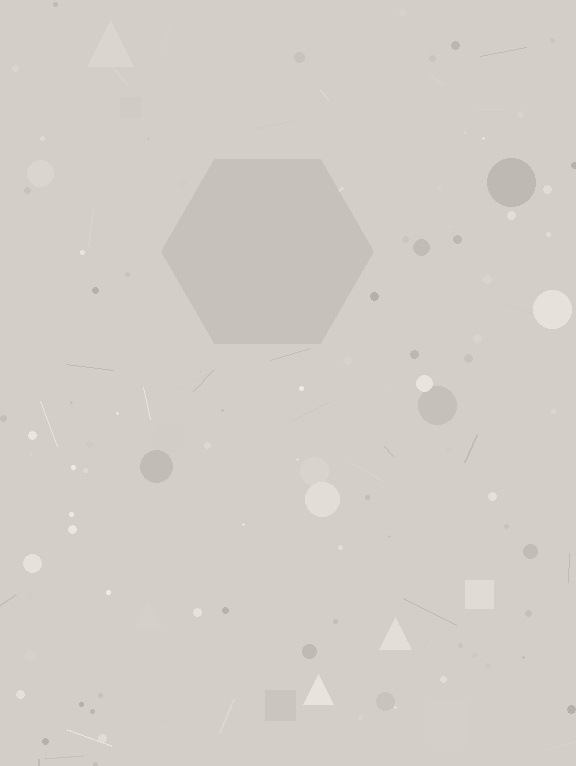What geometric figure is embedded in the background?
A hexagon is embedded in the background.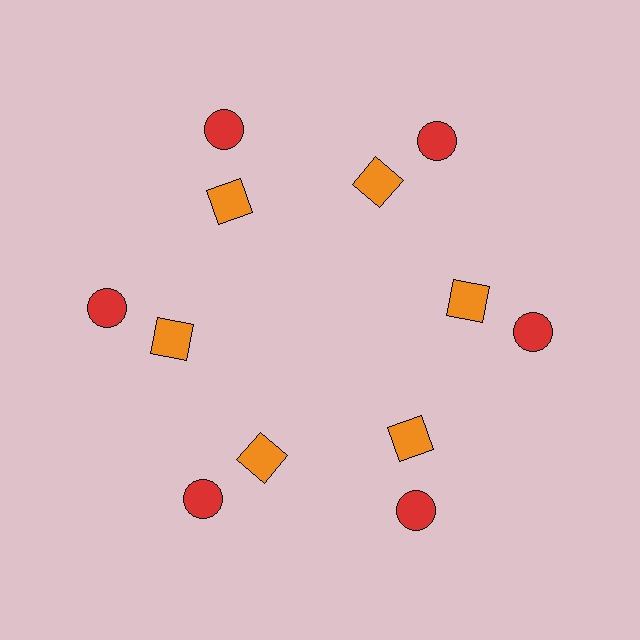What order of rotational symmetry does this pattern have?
This pattern has 6-fold rotational symmetry.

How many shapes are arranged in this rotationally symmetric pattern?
There are 12 shapes, arranged in 6 groups of 2.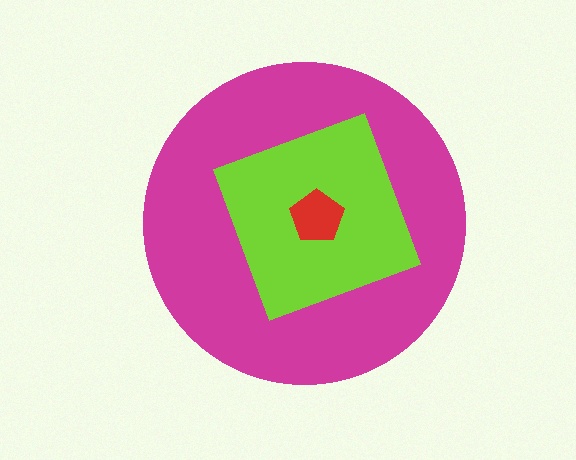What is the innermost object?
The red pentagon.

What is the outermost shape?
The magenta circle.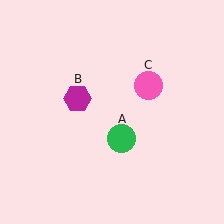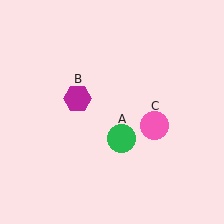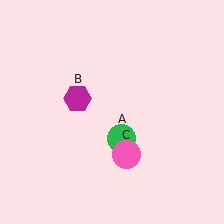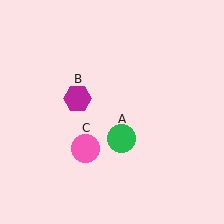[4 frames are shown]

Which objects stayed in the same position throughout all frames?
Green circle (object A) and magenta hexagon (object B) remained stationary.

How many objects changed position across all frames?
1 object changed position: pink circle (object C).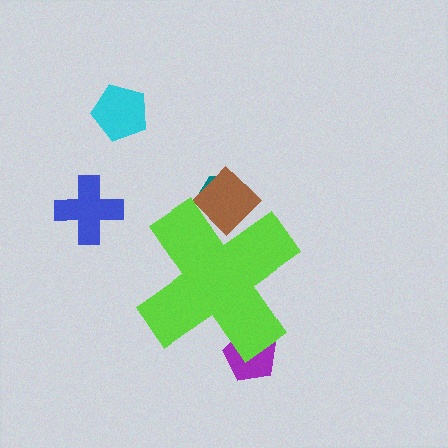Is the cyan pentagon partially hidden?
No, the cyan pentagon is fully visible.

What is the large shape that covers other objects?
A lime cross.